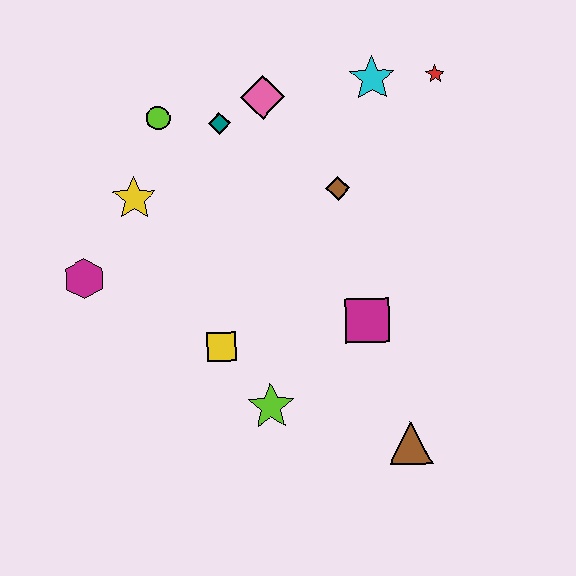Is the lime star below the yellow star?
Yes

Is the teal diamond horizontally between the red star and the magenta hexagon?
Yes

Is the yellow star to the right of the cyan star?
No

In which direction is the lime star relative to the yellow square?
The lime star is below the yellow square.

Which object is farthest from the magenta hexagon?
The red star is farthest from the magenta hexagon.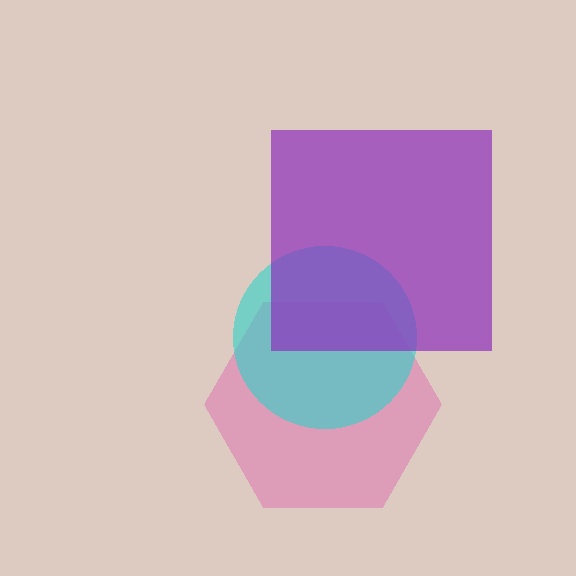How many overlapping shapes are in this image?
There are 3 overlapping shapes in the image.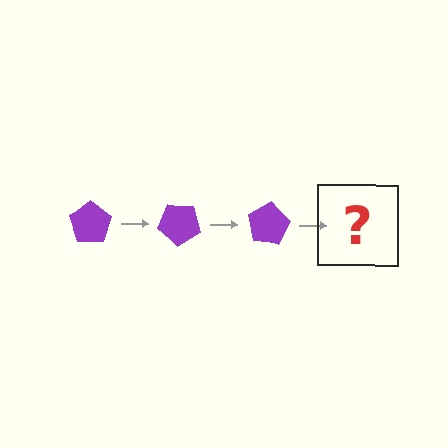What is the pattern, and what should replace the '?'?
The pattern is that the pentagon rotates 40 degrees each step. The '?' should be a purple pentagon rotated 120 degrees.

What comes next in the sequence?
The next element should be a purple pentagon rotated 120 degrees.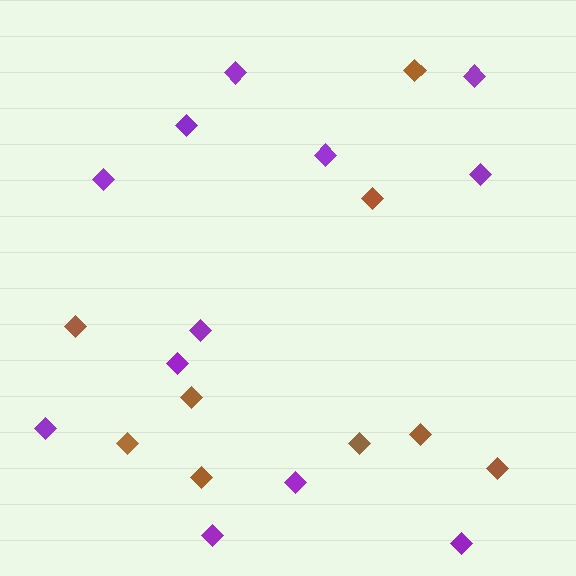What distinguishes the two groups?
There are 2 groups: one group of brown diamonds (9) and one group of purple diamonds (12).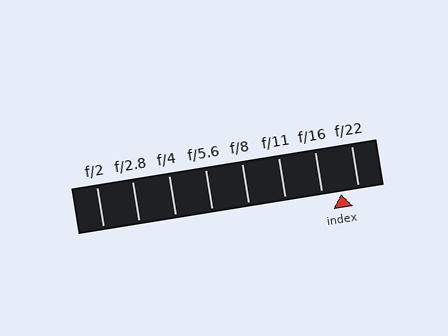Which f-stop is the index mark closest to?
The index mark is closest to f/22.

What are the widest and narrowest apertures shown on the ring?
The widest aperture shown is f/2 and the narrowest is f/22.